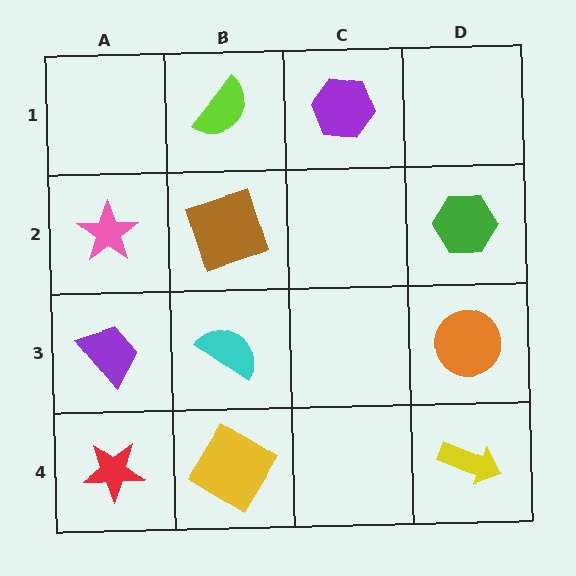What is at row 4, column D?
A yellow arrow.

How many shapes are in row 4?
3 shapes.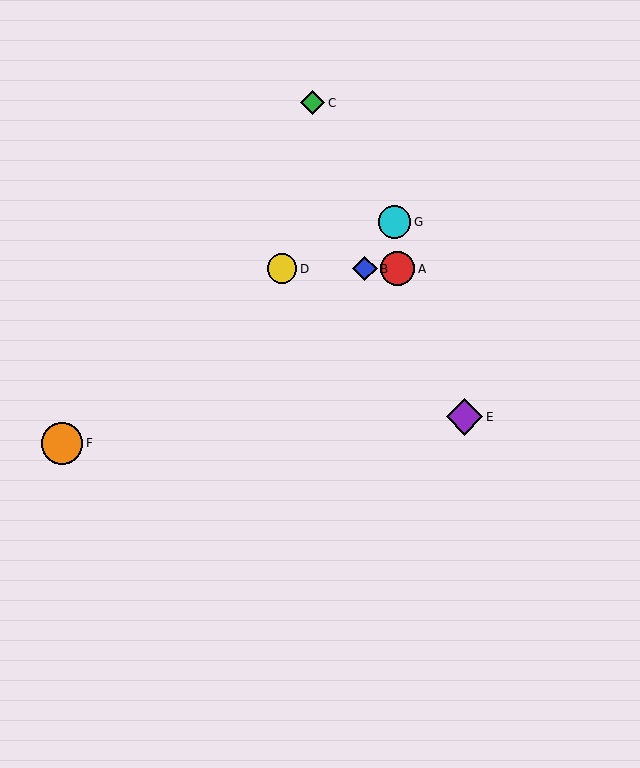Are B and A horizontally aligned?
Yes, both are at y≈269.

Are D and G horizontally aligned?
No, D is at y≈269 and G is at y≈222.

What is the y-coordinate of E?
Object E is at y≈417.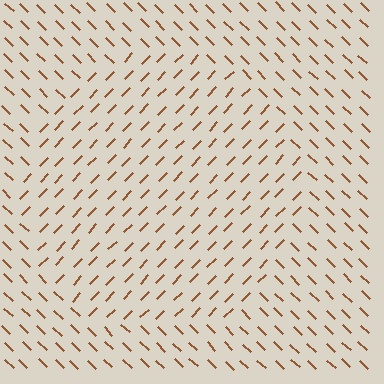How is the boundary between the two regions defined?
The boundary is defined purely by a change in line orientation (approximately 90 degrees difference). All lines are the same color and thickness.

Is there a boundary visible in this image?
Yes, there is a texture boundary formed by a change in line orientation.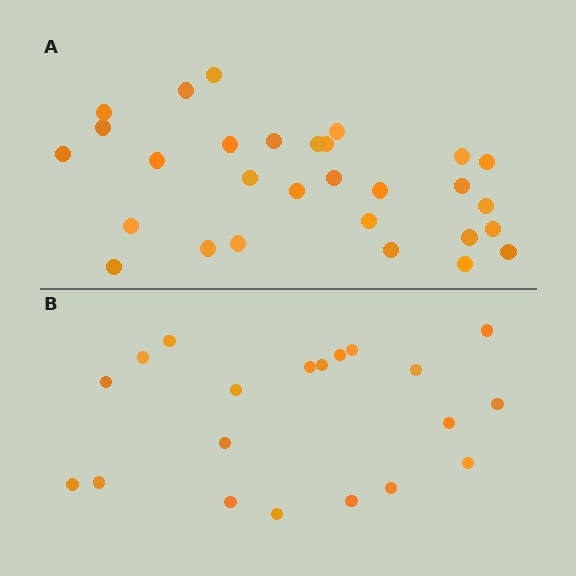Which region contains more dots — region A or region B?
Region A (the top region) has more dots.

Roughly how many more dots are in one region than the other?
Region A has roughly 8 or so more dots than region B.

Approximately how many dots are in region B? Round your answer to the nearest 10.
About 20 dots.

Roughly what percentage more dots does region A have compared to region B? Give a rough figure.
About 45% more.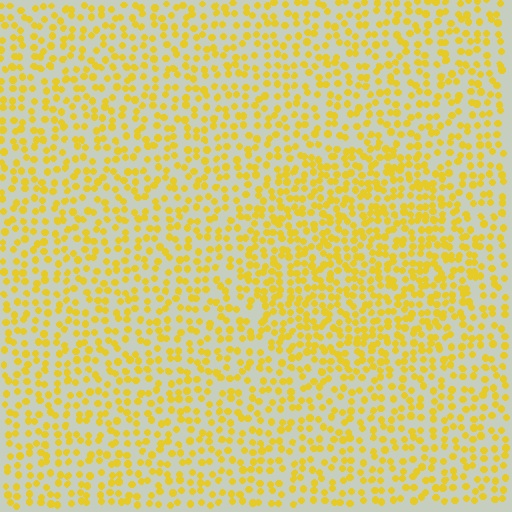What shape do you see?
I see a circle.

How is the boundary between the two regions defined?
The boundary is defined by a change in element density (approximately 1.5x ratio). All elements are the same color, size, and shape.